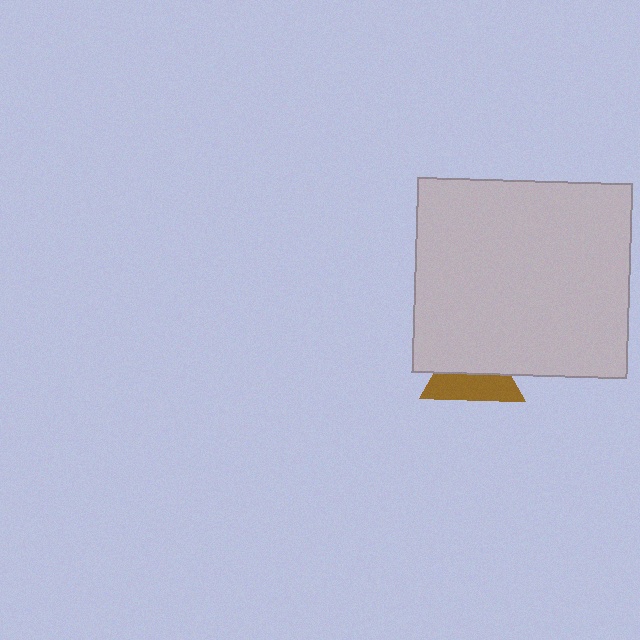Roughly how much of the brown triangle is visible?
About half of it is visible (roughly 48%).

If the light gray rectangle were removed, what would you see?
You would see the complete brown triangle.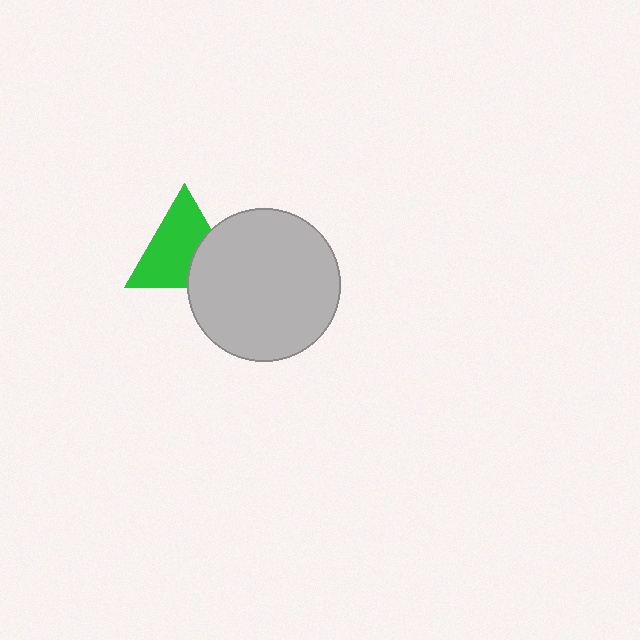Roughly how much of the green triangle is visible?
Most of it is visible (roughly 69%).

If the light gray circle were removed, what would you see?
You would see the complete green triangle.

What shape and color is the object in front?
The object in front is a light gray circle.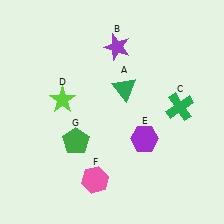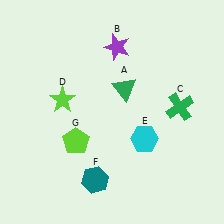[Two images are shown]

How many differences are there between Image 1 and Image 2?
There are 3 differences between the two images.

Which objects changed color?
E changed from purple to cyan. F changed from pink to teal. G changed from green to lime.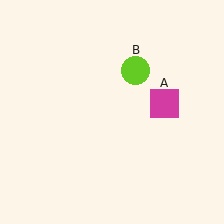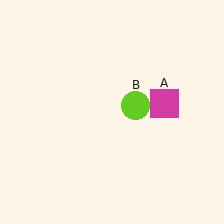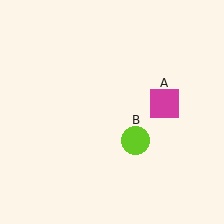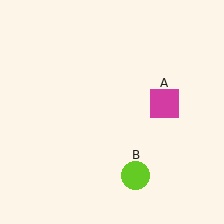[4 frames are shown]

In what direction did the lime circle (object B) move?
The lime circle (object B) moved down.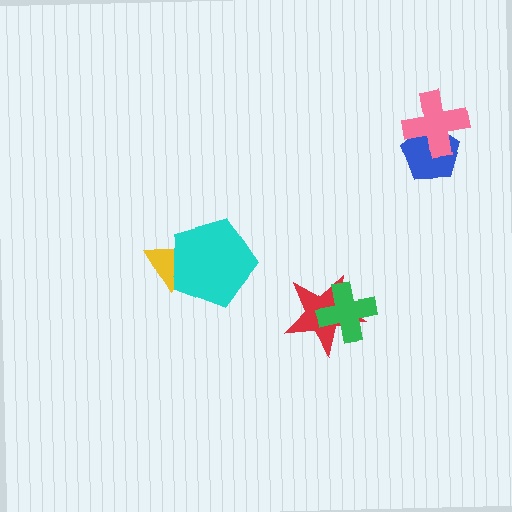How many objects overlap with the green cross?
1 object overlaps with the green cross.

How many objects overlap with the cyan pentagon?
1 object overlaps with the cyan pentagon.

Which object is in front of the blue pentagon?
The pink cross is in front of the blue pentagon.